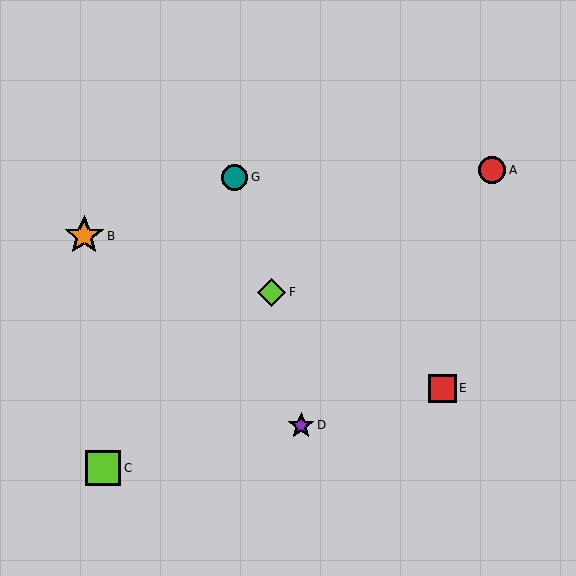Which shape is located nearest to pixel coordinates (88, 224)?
The orange star (labeled B) at (84, 236) is nearest to that location.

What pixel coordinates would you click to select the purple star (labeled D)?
Click at (301, 425) to select the purple star D.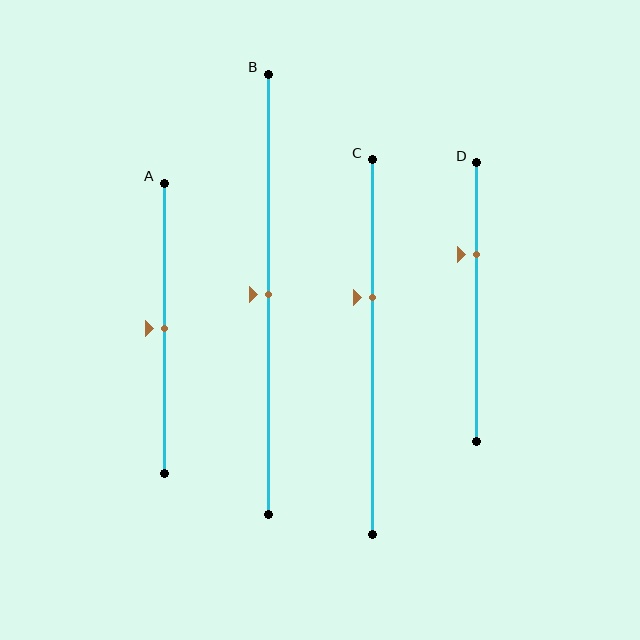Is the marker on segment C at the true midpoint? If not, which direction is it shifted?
No, the marker on segment C is shifted upward by about 13% of the segment length.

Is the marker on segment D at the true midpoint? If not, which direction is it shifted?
No, the marker on segment D is shifted upward by about 17% of the segment length.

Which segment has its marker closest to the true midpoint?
Segment A has its marker closest to the true midpoint.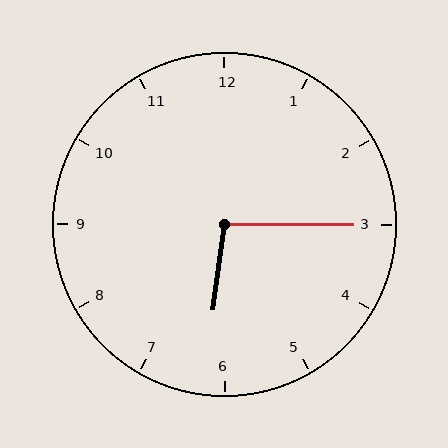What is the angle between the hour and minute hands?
Approximately 98 degrees.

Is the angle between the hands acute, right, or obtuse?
It is obtuse.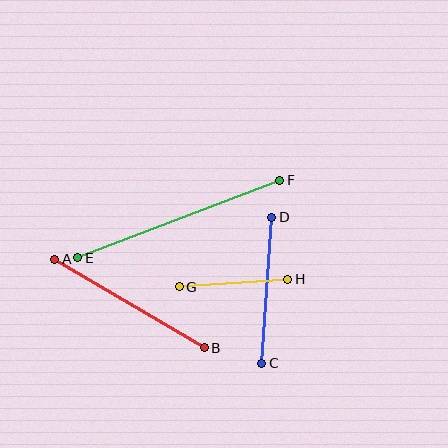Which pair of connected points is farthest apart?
Points E and F are farthest apart.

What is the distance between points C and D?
The distance is approximately 146 pixels.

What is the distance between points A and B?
The distance is approximately 174 pixels.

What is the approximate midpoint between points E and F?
The midpoint is at approximately (179, 219) pixels.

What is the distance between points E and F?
The distance is approximately 216 pixels.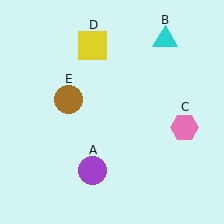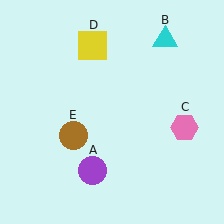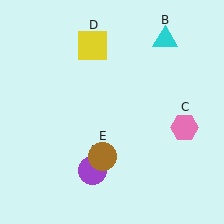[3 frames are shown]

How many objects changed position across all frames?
1 object changed position: brown circle (object E).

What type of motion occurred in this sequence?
The brown circle (object E) rotated counterclockwise around the center of the scene.